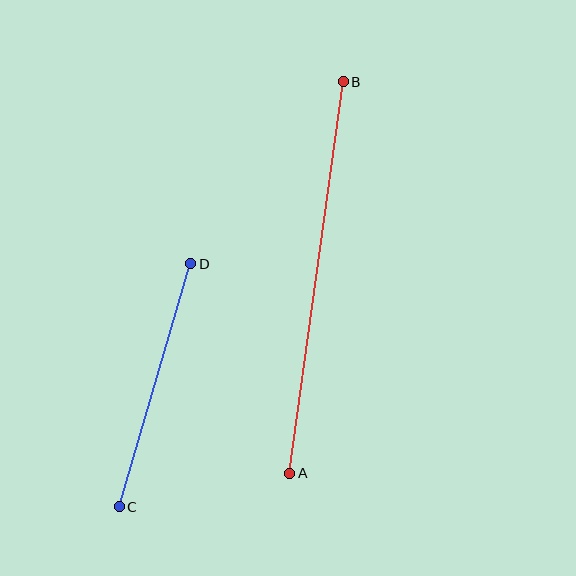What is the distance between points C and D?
The distance is approximately 253 pixels.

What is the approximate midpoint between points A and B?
The midpoint is at approximately (316, 277) pixels.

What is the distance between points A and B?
The distance is approximately 395 pixels.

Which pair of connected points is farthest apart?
Points A and B are farthest apart.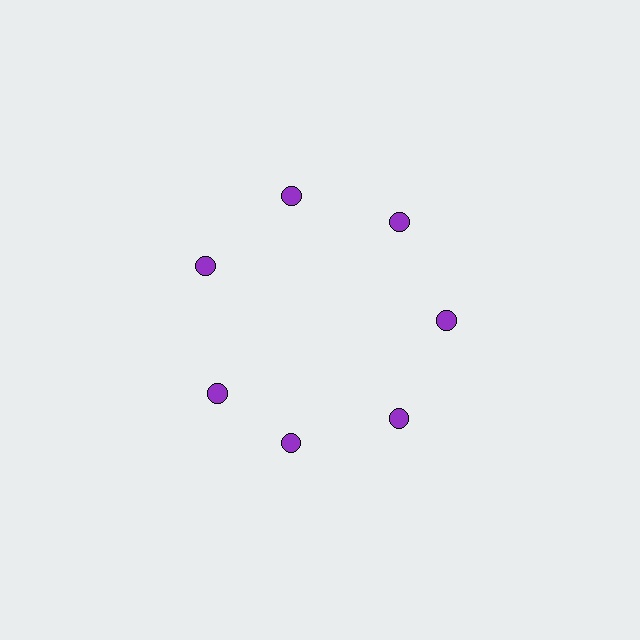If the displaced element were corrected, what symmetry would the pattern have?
It would have 7-fold rotational symmetry — the pattern would map onto itself every 51 degrees.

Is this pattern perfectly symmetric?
No. The 7 purple circles are arranged in a ring, but one element near the 8 o'clock position is rotated out of alignment along the ring, breaking the 7-fold rotational symmetry.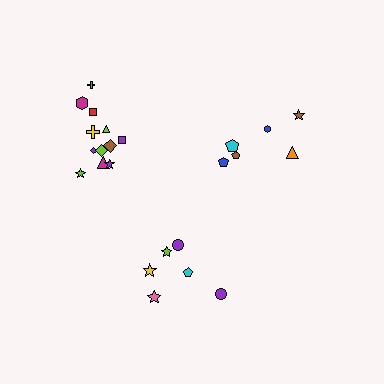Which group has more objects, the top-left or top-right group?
The top-left group.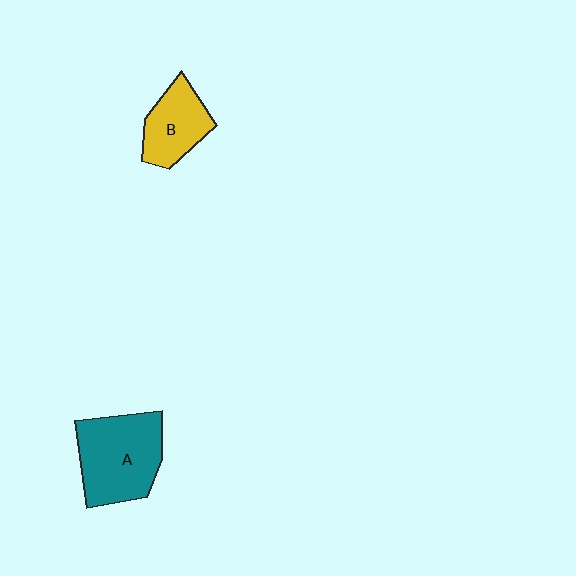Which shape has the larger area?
Shape A (teal).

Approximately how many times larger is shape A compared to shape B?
Approximately 1.6 times.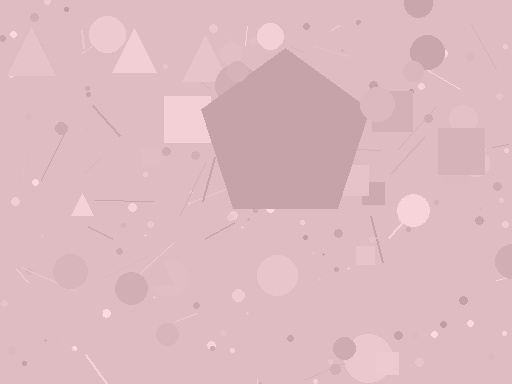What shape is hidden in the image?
A pentagon is hidden in the image.